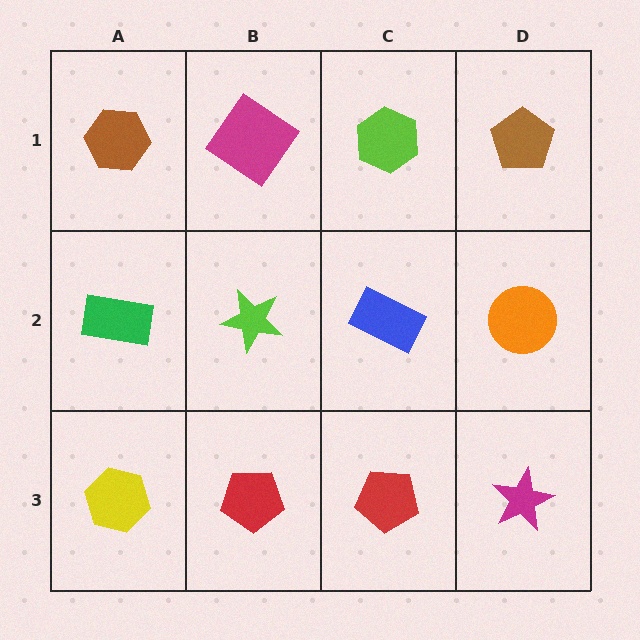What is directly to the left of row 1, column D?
A lime hexagon.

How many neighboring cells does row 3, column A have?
2.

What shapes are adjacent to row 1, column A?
A green rectangle (row 2, column A), a magenta diamond (row 1, column B).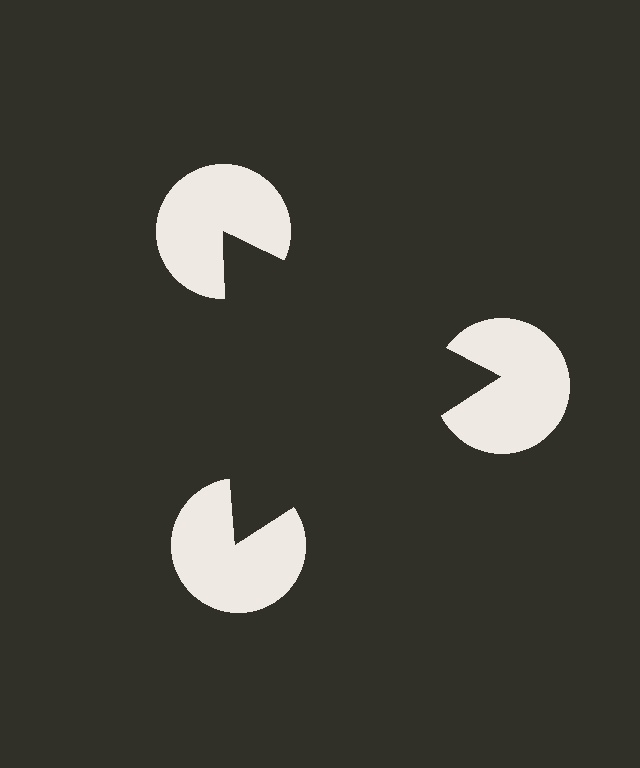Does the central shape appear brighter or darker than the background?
It typically appears slightly darker than the background, even though no actual brightness change is drawn.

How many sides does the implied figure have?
3 sides.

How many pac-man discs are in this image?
There are 3 — one at each vertex of the illusory triangle.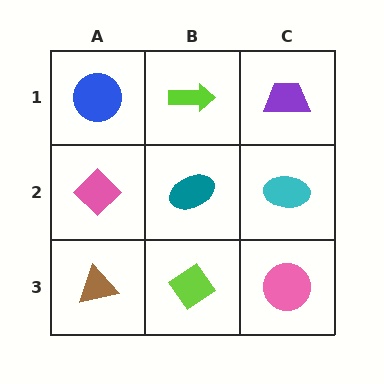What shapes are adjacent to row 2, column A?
A blue circle (row 1, column A), a brown triangle (row 3, column A), a teal ellipse (row 2, column B).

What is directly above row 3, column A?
A pink diamond.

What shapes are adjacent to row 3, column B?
A teal ellipse (row 2, column B), a brown triangle (row 3, column A), a pink circle (row 3, column C).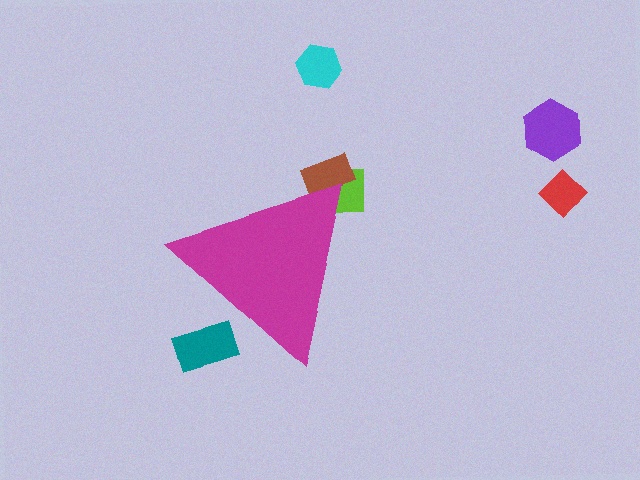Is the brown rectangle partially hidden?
Yes, the brown rectangle is partially hidden behind the magenta triangle.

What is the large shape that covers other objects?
A magenta triangle.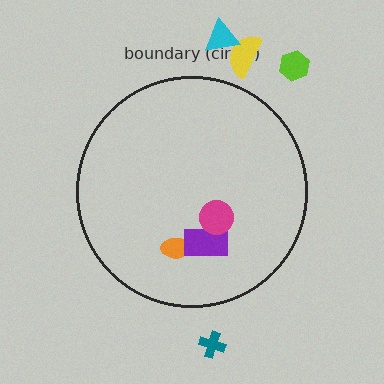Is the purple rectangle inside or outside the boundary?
Inside.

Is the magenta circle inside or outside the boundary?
Inside.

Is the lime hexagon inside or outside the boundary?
Outside.